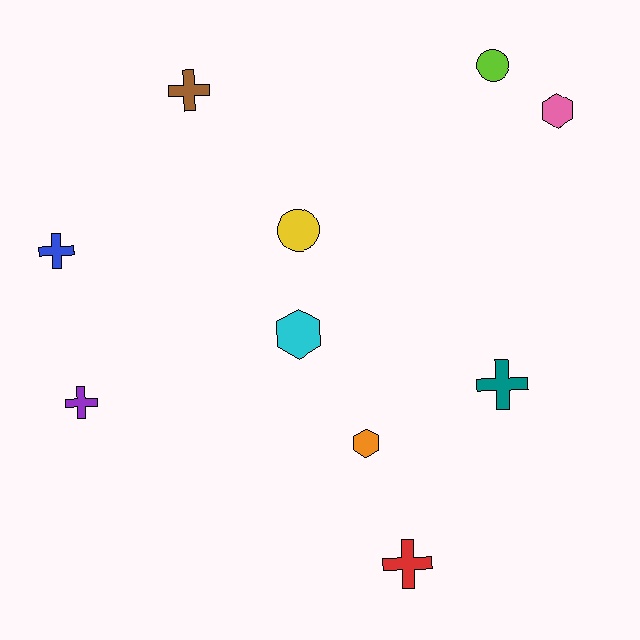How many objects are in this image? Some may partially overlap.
There are 10 objects.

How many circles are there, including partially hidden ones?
There are 2 circles.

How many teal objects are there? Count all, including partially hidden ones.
There is 1 teal object.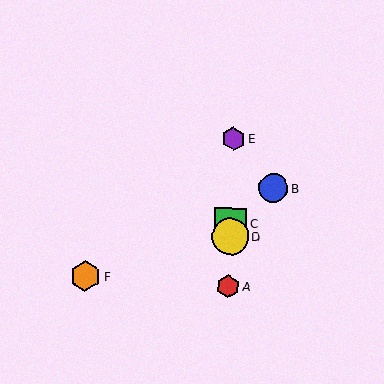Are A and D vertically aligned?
Yes, both are at x≈228.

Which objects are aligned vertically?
Objects A, C, D, E are aligned vertically.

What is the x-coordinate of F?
Object F is at x≈85.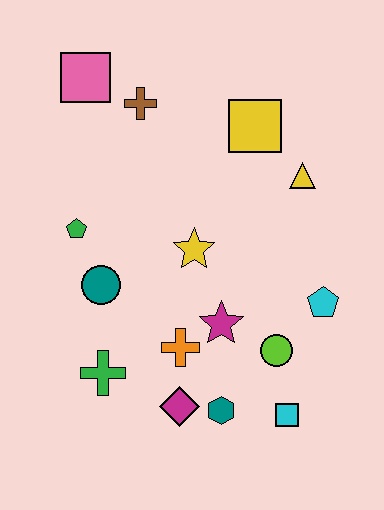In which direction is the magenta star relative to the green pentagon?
The magenta star is to the right of the green pentagon.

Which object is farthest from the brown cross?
The cyan square is farthest from the brown cross.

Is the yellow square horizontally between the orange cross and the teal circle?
No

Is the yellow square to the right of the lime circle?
No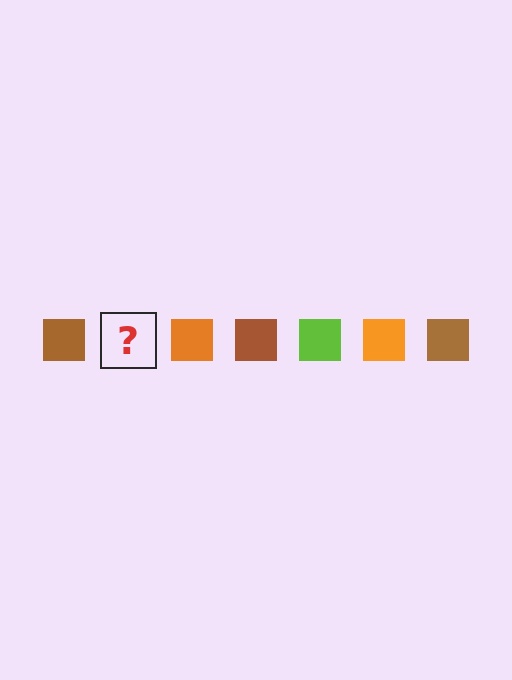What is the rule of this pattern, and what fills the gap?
The rule is that the pattern cycles through brown, lime, orange squares. The gap should be filled with a lime square.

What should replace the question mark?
The question mark should be replaced with a lime square.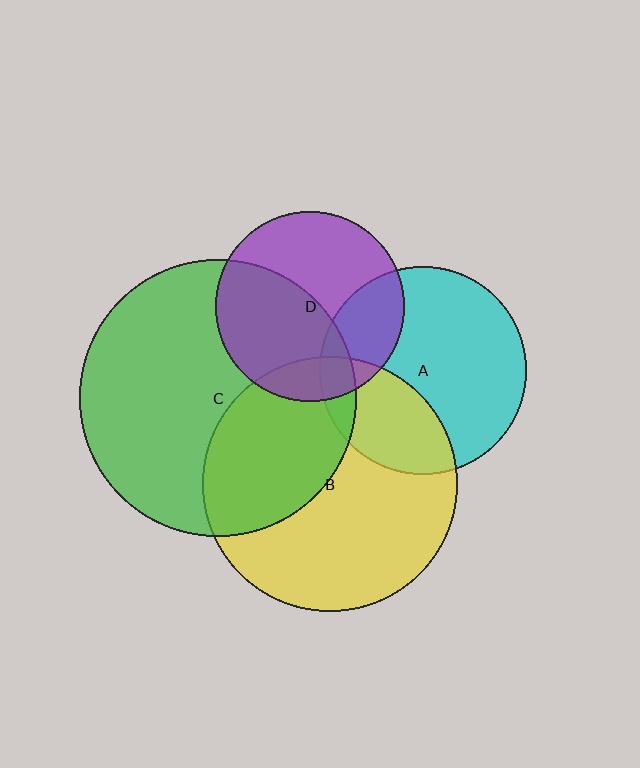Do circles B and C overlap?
Yes.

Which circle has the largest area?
Circle C (green).